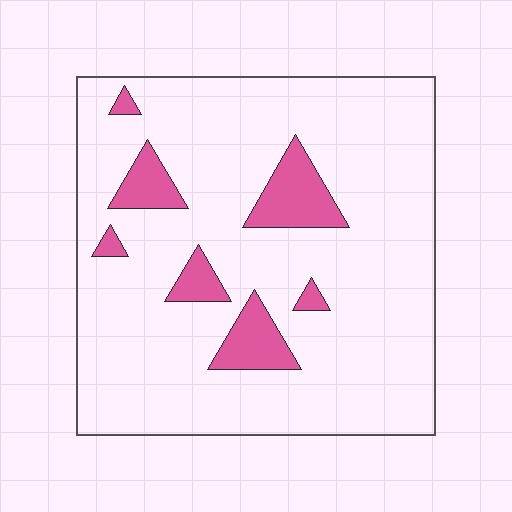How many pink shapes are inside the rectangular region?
7.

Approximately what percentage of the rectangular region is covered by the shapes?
Approximately 10%.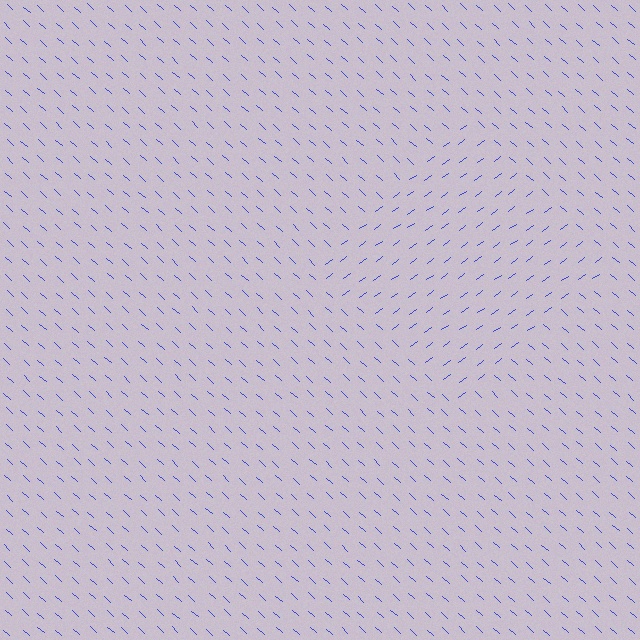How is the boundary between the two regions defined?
The boundary is defined purely by a change in line orientation (approximately 78 degrees difference). All lines are the same color and thickness.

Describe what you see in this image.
The image is filled with small blue line segments. A diamond region in the image has lines oriented differently from the surrounding lines, creating a visible texture boundary.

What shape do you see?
I see a diamond.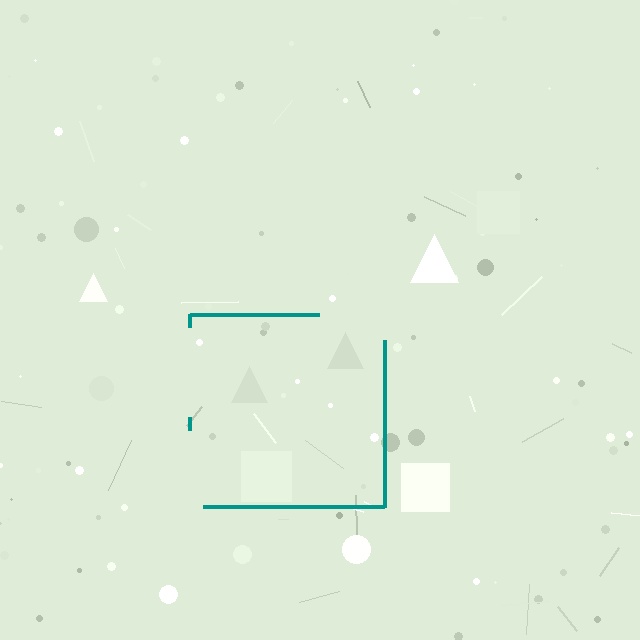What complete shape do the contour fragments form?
The contour fragments form a square.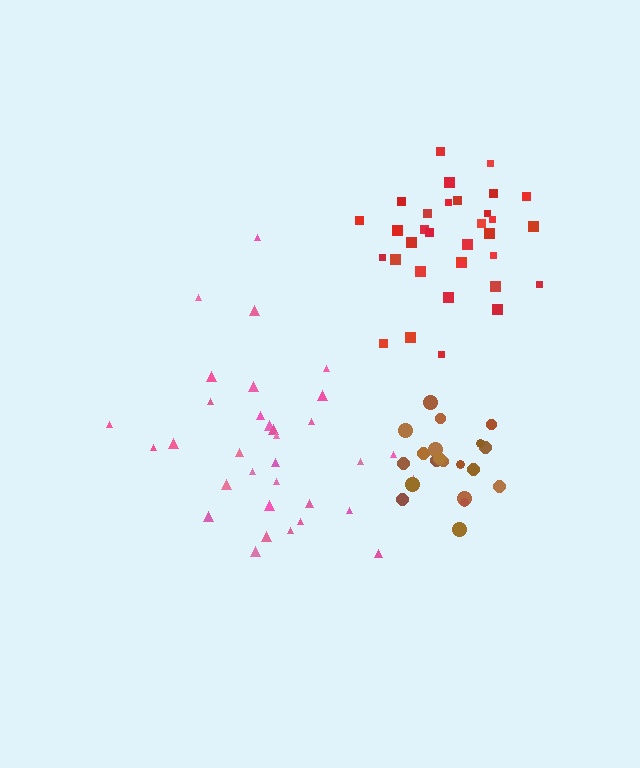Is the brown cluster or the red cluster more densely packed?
Brown.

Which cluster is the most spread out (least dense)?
Pink.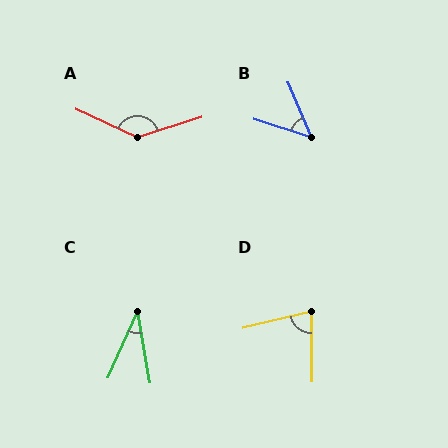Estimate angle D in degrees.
Approximately 77 degrees.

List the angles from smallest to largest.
C (34°), B (49°), D (77°), A (138°).